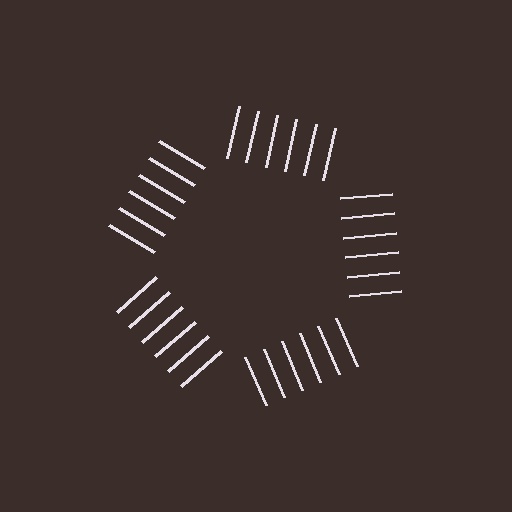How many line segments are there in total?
30 — 6 along each of the 5 edges.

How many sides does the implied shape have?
5 sides — the line-ends trace a pentagon.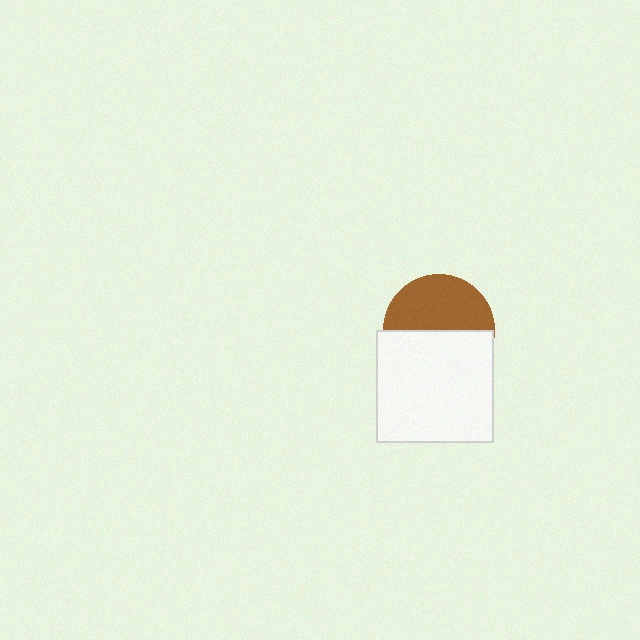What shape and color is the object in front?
The object in front is a white rectangle.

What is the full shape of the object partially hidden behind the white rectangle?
The partially hidden object is a brown circle.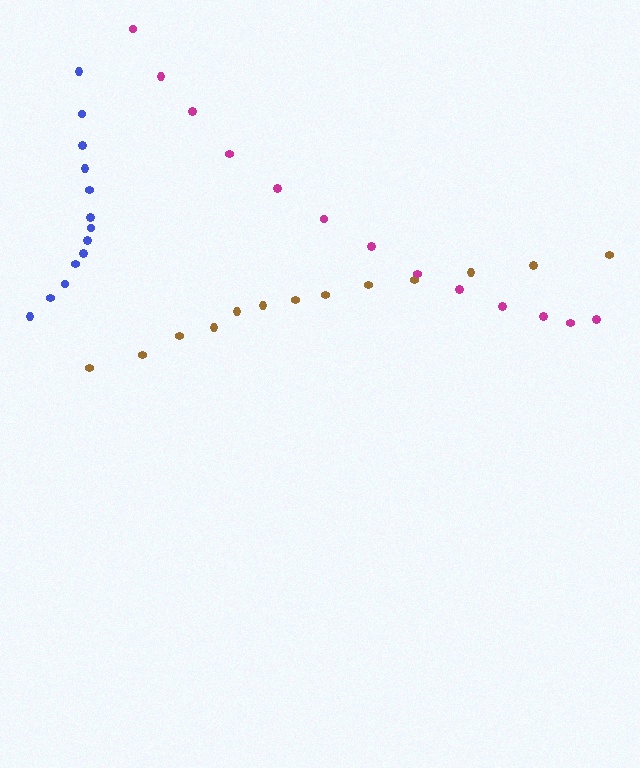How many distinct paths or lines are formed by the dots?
There are 3 distinct paths.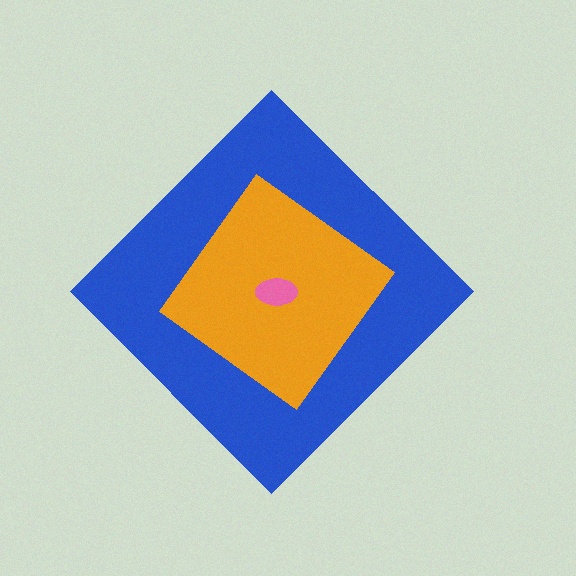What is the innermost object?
The pink ellipse.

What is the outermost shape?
The blue diamond.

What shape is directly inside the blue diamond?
The orange diamond.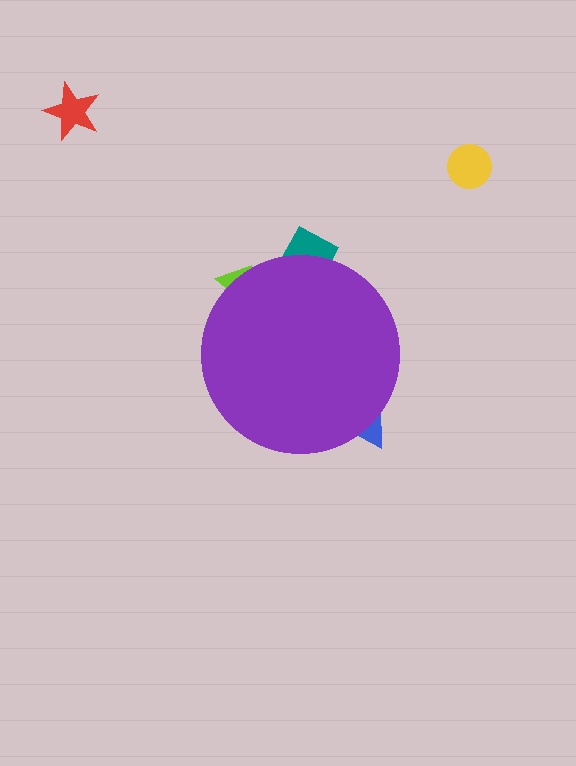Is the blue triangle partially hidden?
Yes, the blue triangle is partially hidden behind the purple circle.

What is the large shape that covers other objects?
A purple circle.